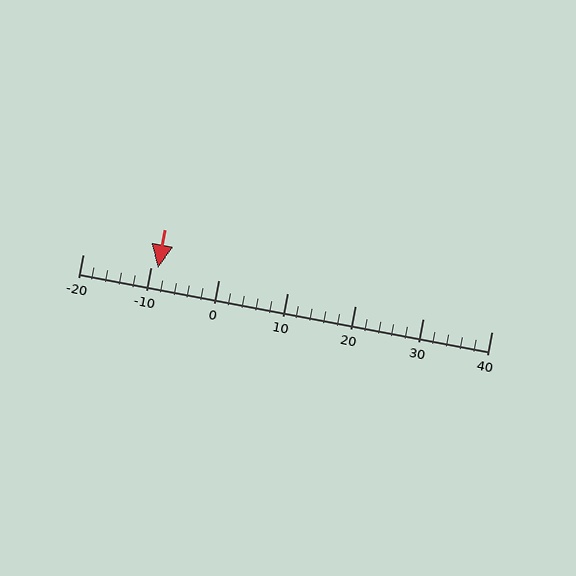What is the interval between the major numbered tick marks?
The major tick marks are spaced 10 units apart.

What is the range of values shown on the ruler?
The ruler shows values from -20 to 40.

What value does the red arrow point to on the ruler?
The red arrow points to approximately -9.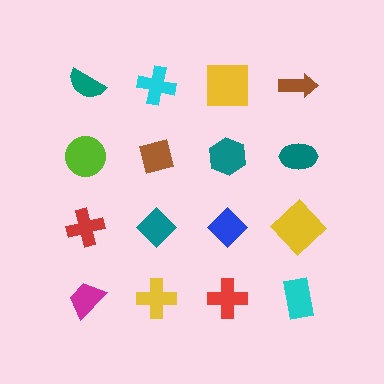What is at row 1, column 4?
A brown arrow.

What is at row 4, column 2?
A yellow cross.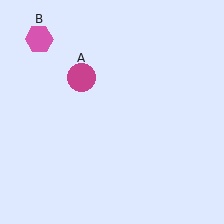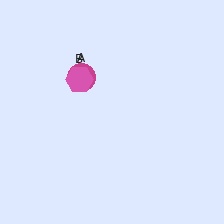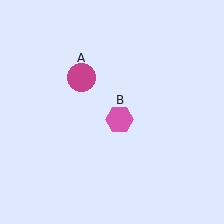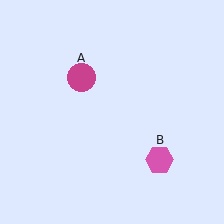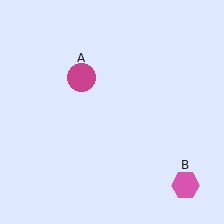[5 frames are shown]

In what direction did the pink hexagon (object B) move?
The pink hexagon (object B) moved down and to the right.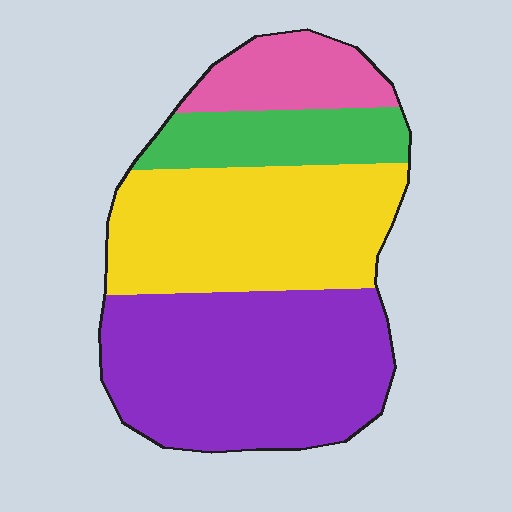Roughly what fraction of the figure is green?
Green takes up about one eighth (1/8) of the figure.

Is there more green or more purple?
Purple.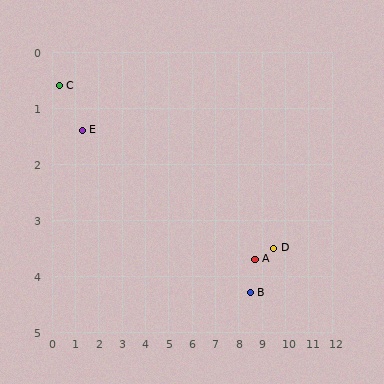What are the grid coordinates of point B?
Point B is at approximately (8.5, 4.3).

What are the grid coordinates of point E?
Point E is at approximately (1.3, 1.4).